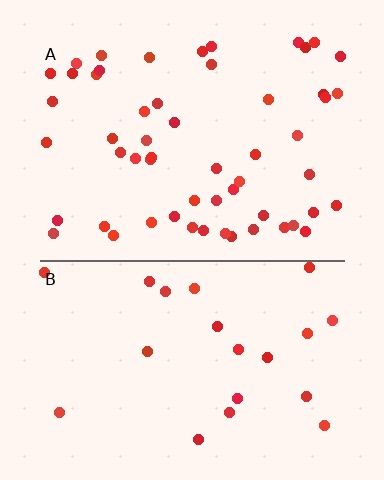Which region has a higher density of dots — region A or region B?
A (the top).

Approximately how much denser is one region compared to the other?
Approximately 2.6× — region A over region B.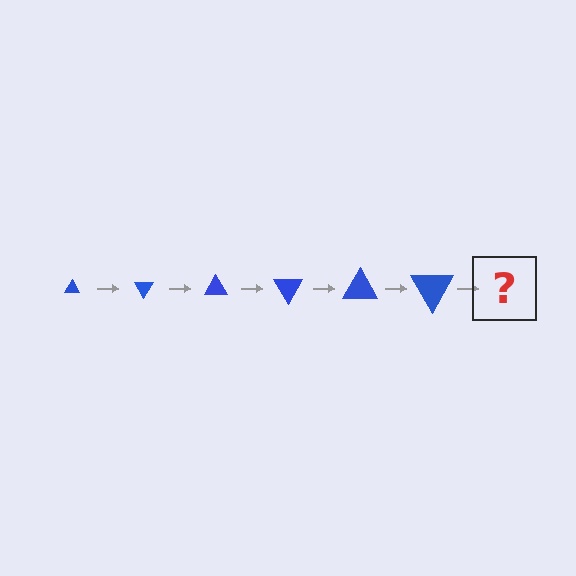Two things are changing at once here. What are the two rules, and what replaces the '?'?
The two rules are that the triangle grows larger each step and it rotates 60 degrees each step. The '?' should be a triangle, larger than the previous one and rotated 360 degrees from the start.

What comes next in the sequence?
The next element should be a triangle, larger than the previous one and rotated 360 degrees from the start.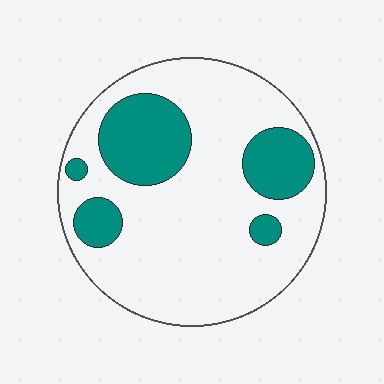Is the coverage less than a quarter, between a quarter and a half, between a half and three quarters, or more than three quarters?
Less than a quarter.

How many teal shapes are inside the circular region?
5.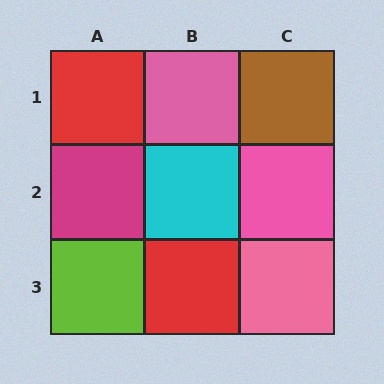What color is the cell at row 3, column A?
Lime.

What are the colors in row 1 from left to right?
Red, pink, brown.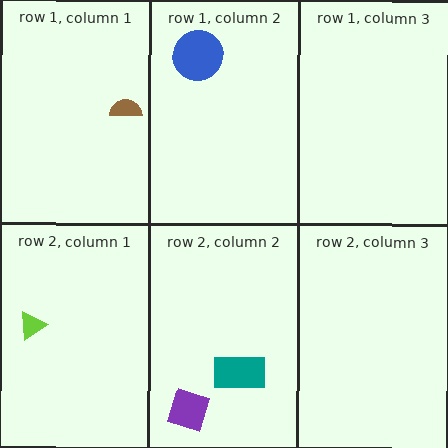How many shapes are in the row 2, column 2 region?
2.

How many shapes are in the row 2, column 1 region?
1.